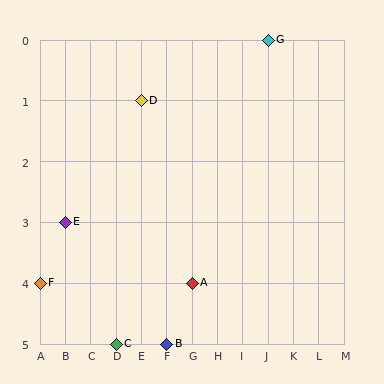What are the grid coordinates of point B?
Point B is at grid coordinates (F, 5).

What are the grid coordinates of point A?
Point A is at grid coordinates (G, 4).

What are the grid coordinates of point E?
Point E is at grid coordinates (B, 3).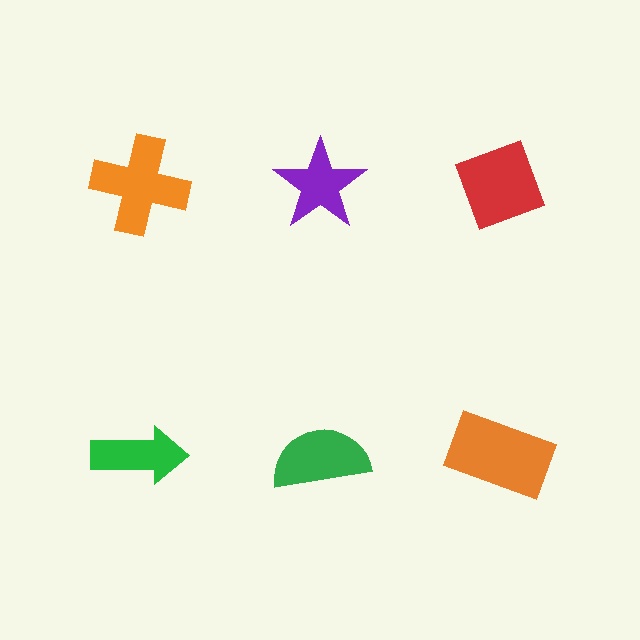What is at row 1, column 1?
An orange cross.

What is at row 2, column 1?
A green arrow.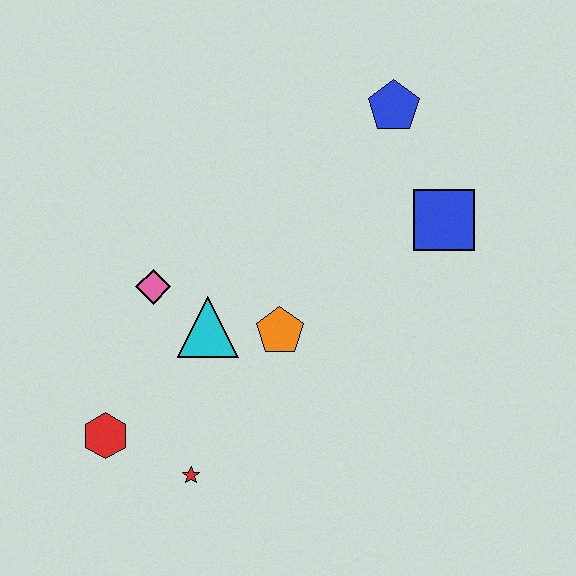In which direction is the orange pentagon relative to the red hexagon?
The orange pentagon is to the right of the red hexagon.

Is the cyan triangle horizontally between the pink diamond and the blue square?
Yes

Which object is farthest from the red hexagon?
The blue pentagon is farthest from the red hexagon.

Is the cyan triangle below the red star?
No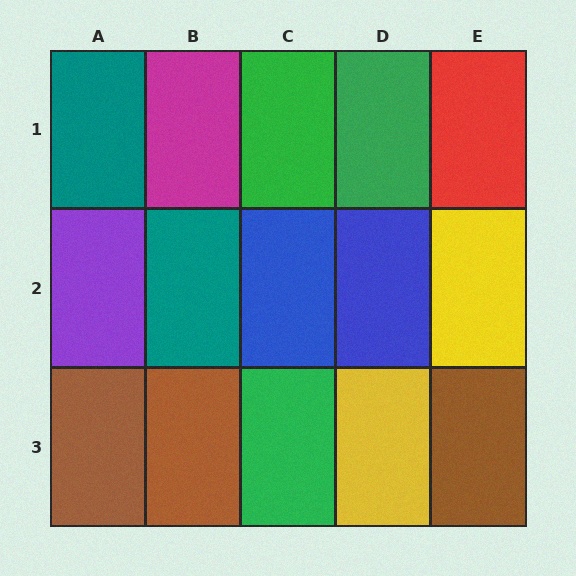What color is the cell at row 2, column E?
Yellow.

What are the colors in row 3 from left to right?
Brown, brown, green, yellow, brown.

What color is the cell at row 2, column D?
Blue.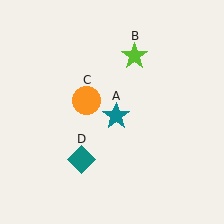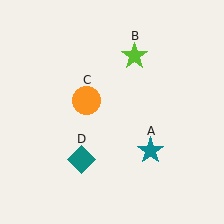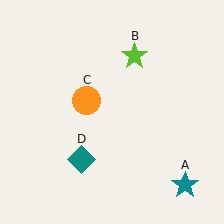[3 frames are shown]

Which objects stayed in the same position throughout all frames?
Lime star (object B) and orange circle (object C) and teal diamond (object D) remained stationary.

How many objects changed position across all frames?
1 object changed position: teal star (object A).